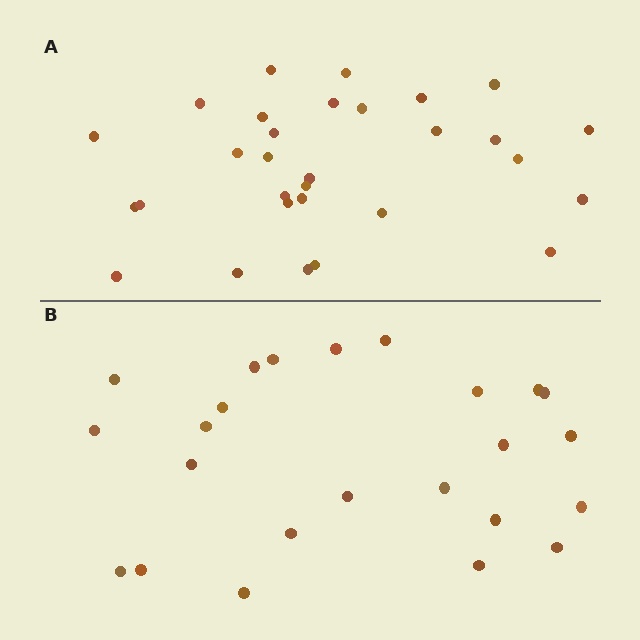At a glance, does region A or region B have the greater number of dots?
Region A (the top region) has more dots.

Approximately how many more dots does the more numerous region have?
Region A has about 6 more dots than region B.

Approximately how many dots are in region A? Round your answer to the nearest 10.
About 30 dots.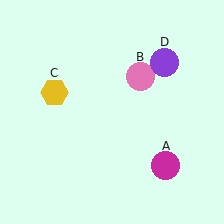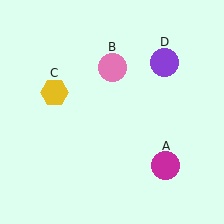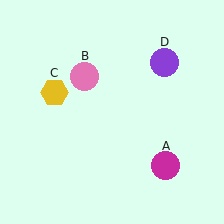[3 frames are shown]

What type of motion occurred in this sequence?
The pink circle (object B) rotated counterclockwise around the center of the scene.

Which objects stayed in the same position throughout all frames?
Magenta circle (object A) and yellow hexagon (object C) and purple circle (object D) remained stationary.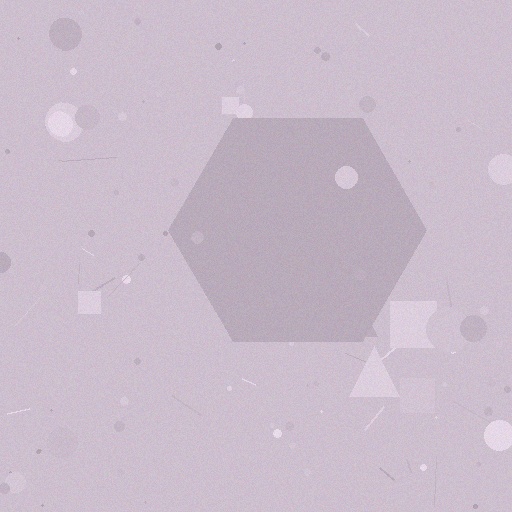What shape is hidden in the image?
A hexagon is hidden in the image.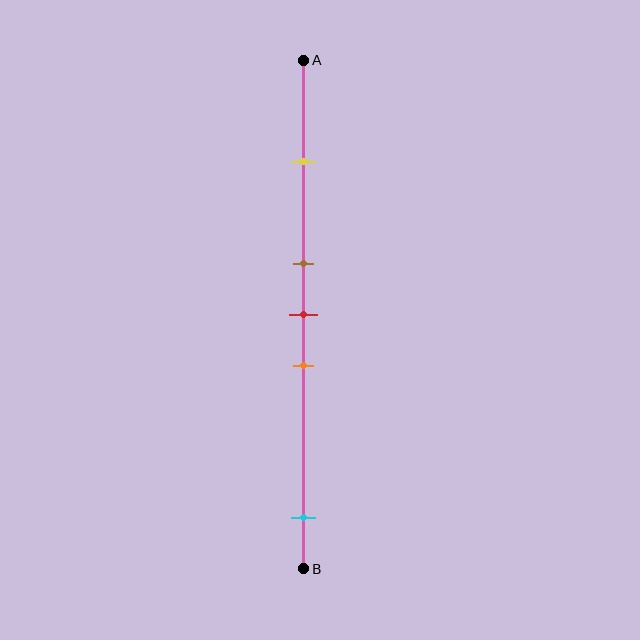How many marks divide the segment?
There are 5 marks dividing the segment.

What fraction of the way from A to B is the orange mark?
The orange mark is approximately 60% (0.6) of the way from A to B.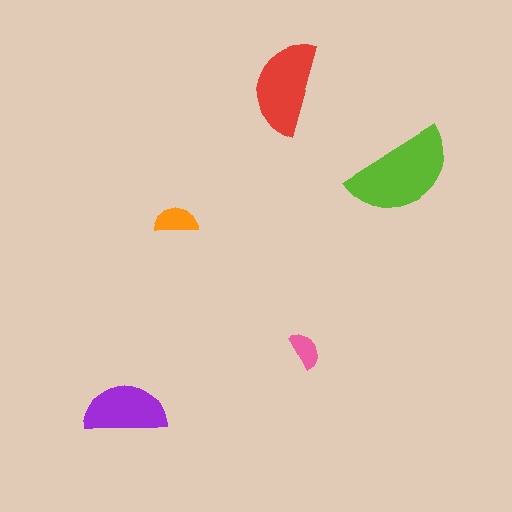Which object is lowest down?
The purple semicircle is bottommost.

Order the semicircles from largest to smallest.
the lime one, the red one, the purple one, the orange one, the pink one.